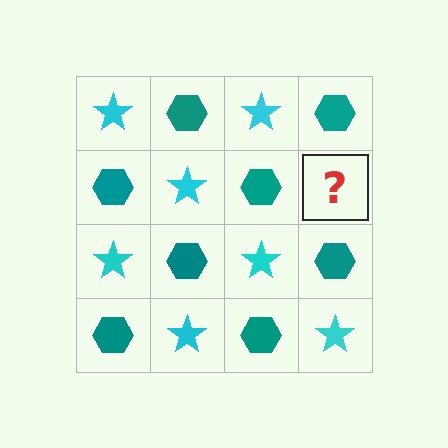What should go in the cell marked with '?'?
The missing cell should contain a cyan star.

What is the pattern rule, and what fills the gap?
The rule is that it alternates cyan star and teal hexagon in a checkerboard pattern. The gap should be filled with a cyan star.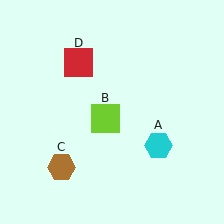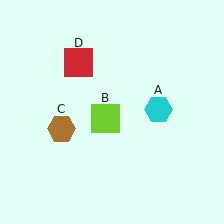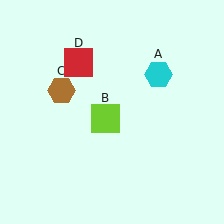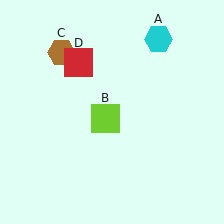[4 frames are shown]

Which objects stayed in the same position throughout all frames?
Lime square (object B) and red square (object D) remained stationary.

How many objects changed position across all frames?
2 objects changed position: cyan hexagon (object A), brown hexagon (object C).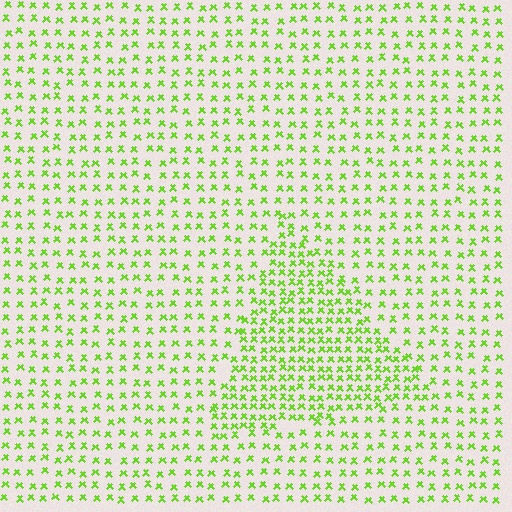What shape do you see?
I see a triangle.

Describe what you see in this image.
The image contains small lime elements arranged at two different densities. A triangle-shaped region is visible where the elements are more densely packed than the surrounding area.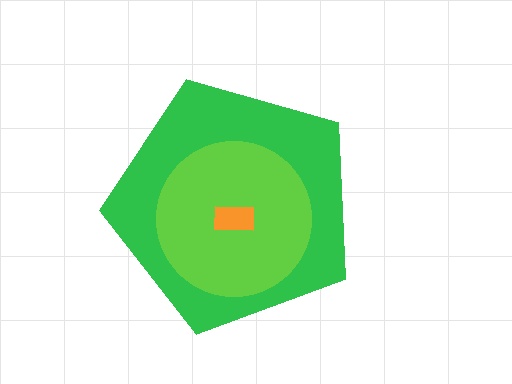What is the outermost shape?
The green pentagon.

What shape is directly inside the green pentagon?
The lime circle.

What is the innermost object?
The orange rectangle.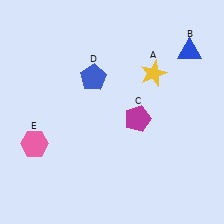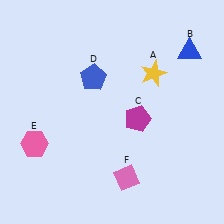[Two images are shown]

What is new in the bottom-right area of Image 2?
A pink diamond (F) was added in the bottom-right area of Image 2.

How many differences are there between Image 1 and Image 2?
There is 1 difference between the two images.